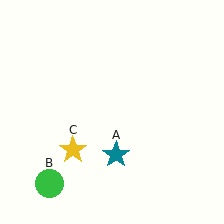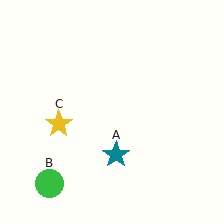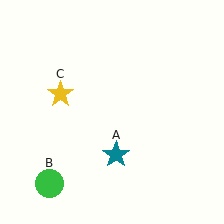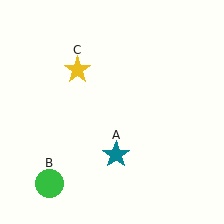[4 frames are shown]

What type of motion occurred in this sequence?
The yellow star (object C) rotated clockwise around the center of the scene.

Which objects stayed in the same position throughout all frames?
Teal star (object A) and green circle (object B) remained stationary.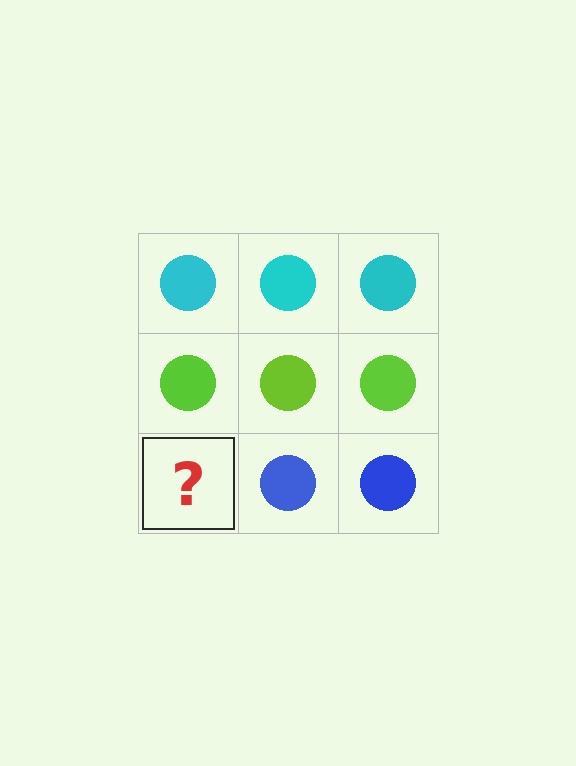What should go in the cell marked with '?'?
The missing cell should contain a blue circle.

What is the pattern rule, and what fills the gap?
The rule is that each row has a consistent color. The gap should be filled with a blue circle.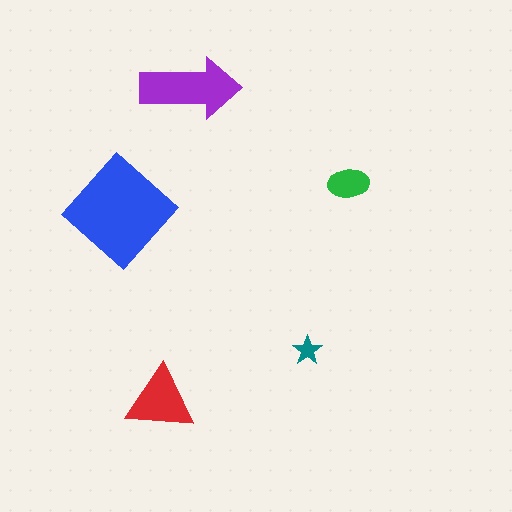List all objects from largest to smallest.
The blue diamond, the purple arrow, the red triangle, the green ellipse, the teal star.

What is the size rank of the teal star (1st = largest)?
5th.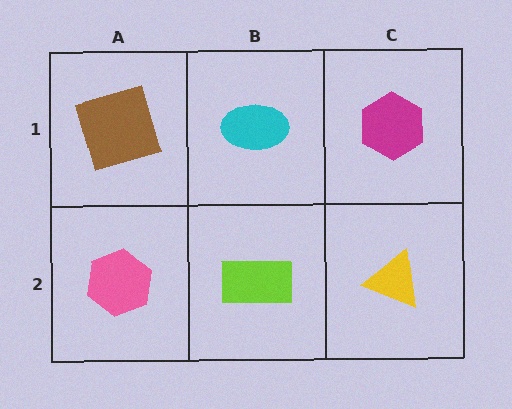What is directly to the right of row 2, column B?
A yellow triangle.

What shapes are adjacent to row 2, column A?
A brown square (row 1, column A), a lime rectangle (row 2, column B).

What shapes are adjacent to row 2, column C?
A magenta hexagon (row 1, column C), a lime rectangle (row 2, column B).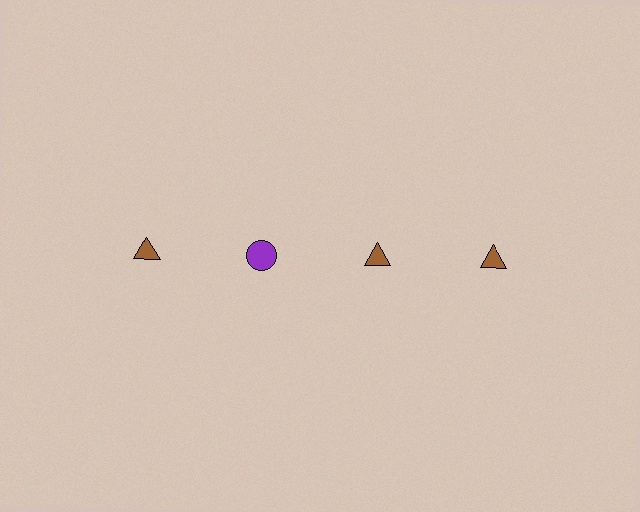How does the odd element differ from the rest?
It differs in both color (purple instead of brown) and shape (circle instead of triangle).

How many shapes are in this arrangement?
There are 4 shapes arranged in a grid pattern.